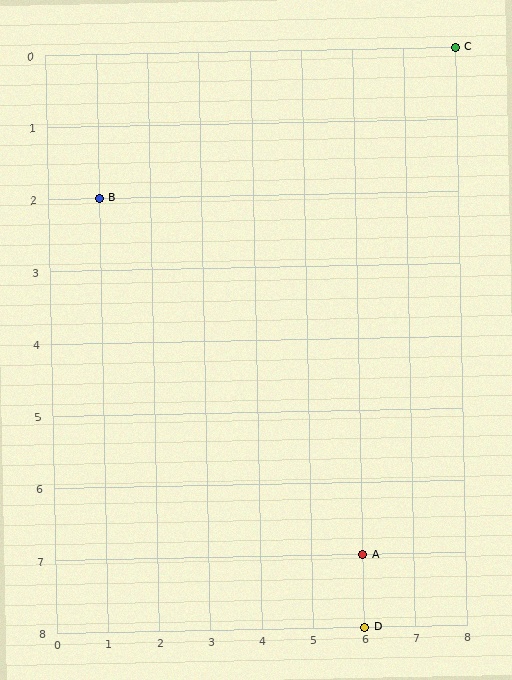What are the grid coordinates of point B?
Point B is at grid coordinates (1, 2).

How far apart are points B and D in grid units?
Points B and D are 5 columns and 6 rows apart (about 7.8 grid units diagonally).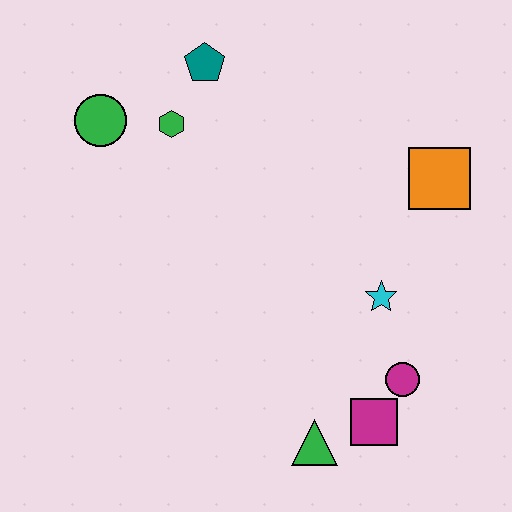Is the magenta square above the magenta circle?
No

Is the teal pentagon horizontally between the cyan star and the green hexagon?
Yes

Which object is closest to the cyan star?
The magenta circle is closest to the cyan star.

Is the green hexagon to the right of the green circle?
Yes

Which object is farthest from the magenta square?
The green circle is farthest from the magenta square.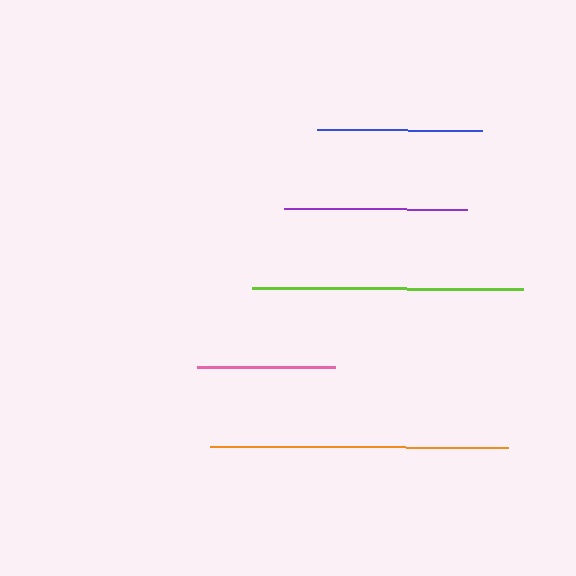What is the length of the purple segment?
The purple segment is approximately 182 pixels long.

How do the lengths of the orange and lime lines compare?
The orange and lime lines are approximately the same length.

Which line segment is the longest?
The orange line is the longest at approximately 298 pixels.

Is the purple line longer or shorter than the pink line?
The purple line is longer than the pink line.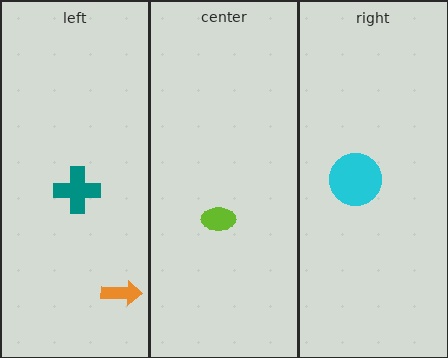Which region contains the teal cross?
The left region.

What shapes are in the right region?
The cyan circle.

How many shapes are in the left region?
2.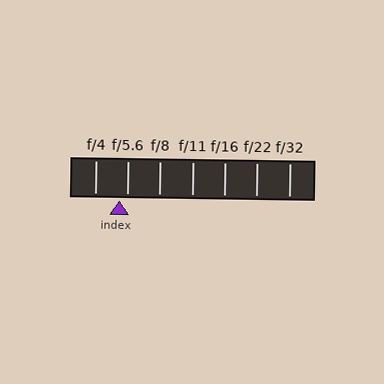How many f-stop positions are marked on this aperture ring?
There are 7 f-stop positions marked.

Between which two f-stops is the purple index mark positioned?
The index mark is between f/4 and f/5.6.